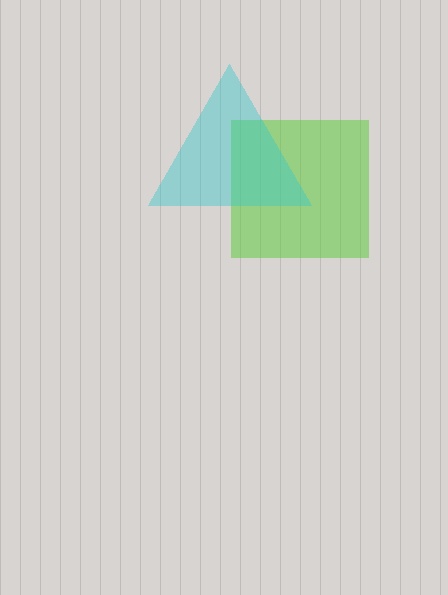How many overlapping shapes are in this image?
There are 2 overlapping shapes in the image.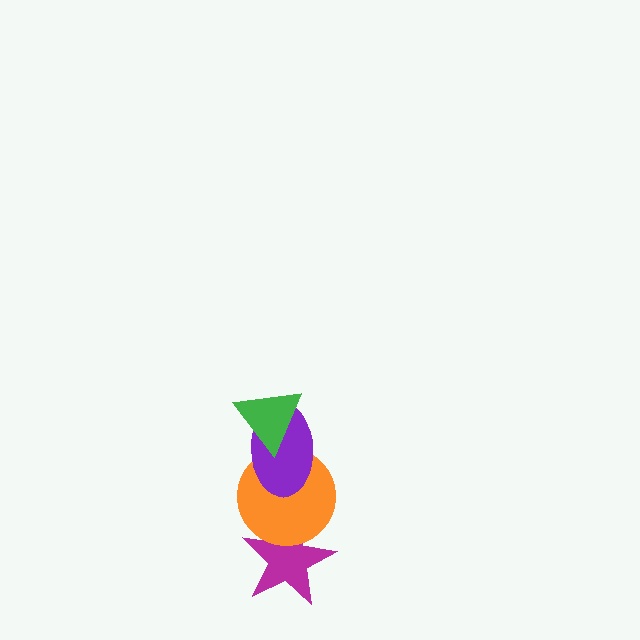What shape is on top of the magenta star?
The orange circle is on top of the magenta star.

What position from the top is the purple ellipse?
The purple ellipse is 2nd from the top.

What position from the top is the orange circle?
The orange circle is 3rd from the top.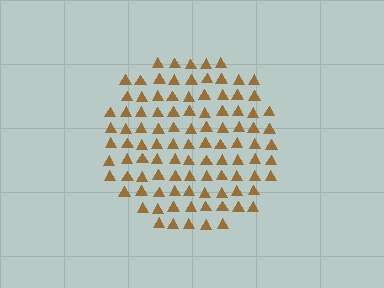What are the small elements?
The small elements are triangles.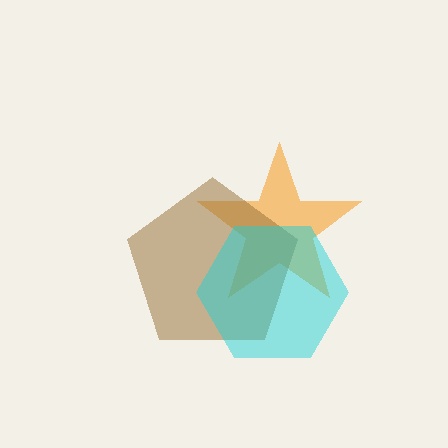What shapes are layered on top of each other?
The layered shapes are: an orange star, a brown pentagon, a cyan hexagon.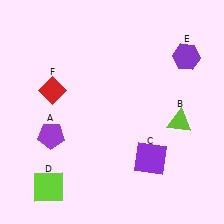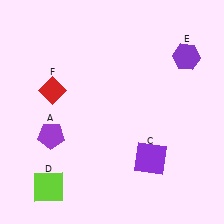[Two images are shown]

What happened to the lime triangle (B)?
The lime triangle (B) was removed in Image 2. It was in the bottom-right area of Image 1.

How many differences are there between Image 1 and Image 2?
There is 1 difference between the two images.